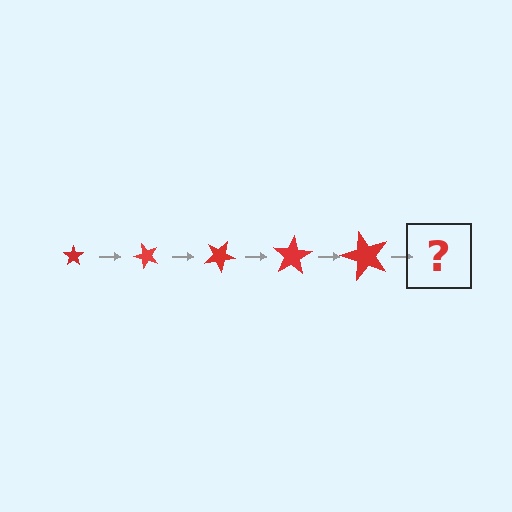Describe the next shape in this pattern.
It should be a star, larger than the previous one and rotated 250 degrees from the start.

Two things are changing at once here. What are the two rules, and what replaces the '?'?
The two rules are that the star grows larger each step and it rotates 50 degrees each step. The '?' should be a star, larger than the previous one and rotated 250 degrees from the start.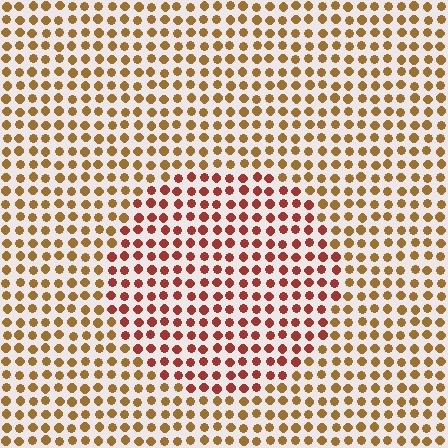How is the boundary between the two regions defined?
The boundary is defined purely by a slight shift in hue (about 36 degrees). Spacing, size, and orientation are identical on both sides.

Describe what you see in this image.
The image is filled with small brown elements in a uniform arrangement. A circle-shaped region is visible where the elements are tinted to a slightly different hue, forming a subtle color boundary.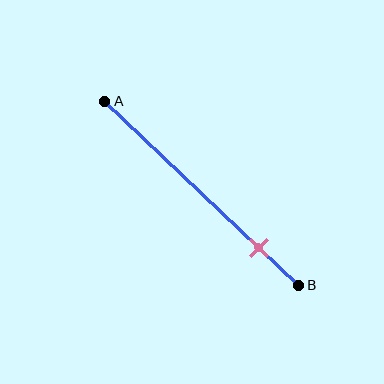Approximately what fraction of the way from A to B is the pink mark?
The pink mark is approximately 80% of the way from A to B.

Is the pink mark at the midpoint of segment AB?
No, the mark is at about 80% from A, not at the 50% midpoint.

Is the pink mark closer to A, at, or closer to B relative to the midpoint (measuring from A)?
The pink mark is closer to point B than the midpoint of segment AB.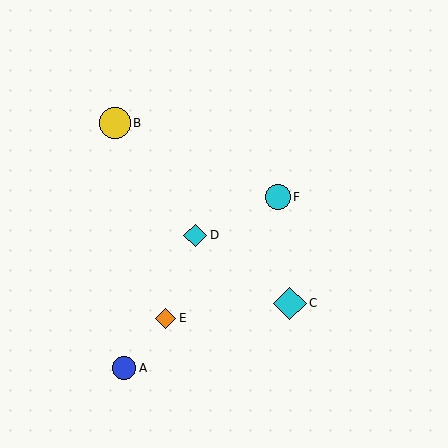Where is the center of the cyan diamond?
The center of the cyan diamond is at (195, 235).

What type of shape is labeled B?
Shape B is a yellow circle.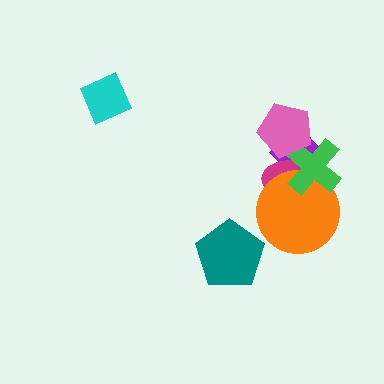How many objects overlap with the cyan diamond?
0 objects overlap with the cyan diamond.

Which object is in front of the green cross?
The pink pentagon is in front of the green cross.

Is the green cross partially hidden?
Yes, it is partially covered by another shape.